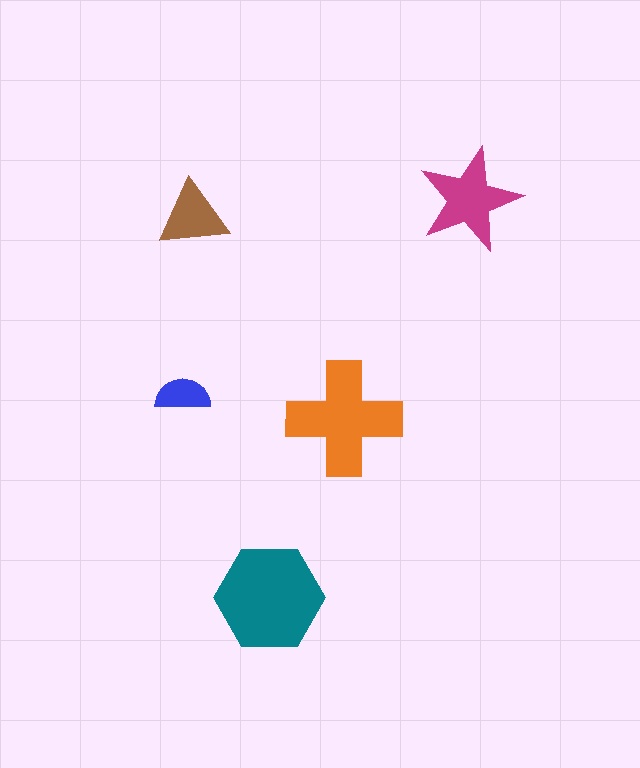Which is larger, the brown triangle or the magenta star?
The magenta star.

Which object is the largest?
The teal hexagon.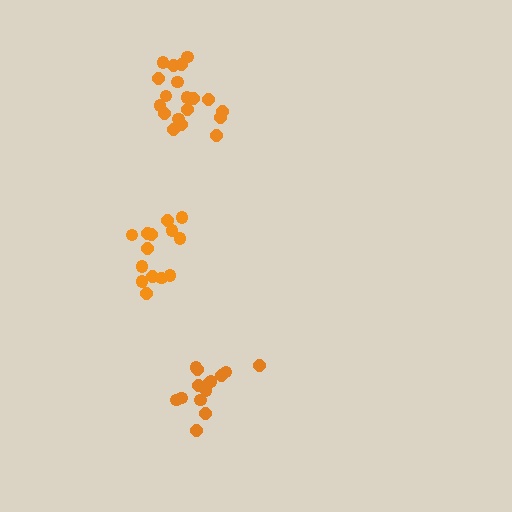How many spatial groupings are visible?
There are 3 spatial groupings.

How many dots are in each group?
Group 1: 14 dots, Group 2: 14 dots, Group 3: 19 dots (47 total).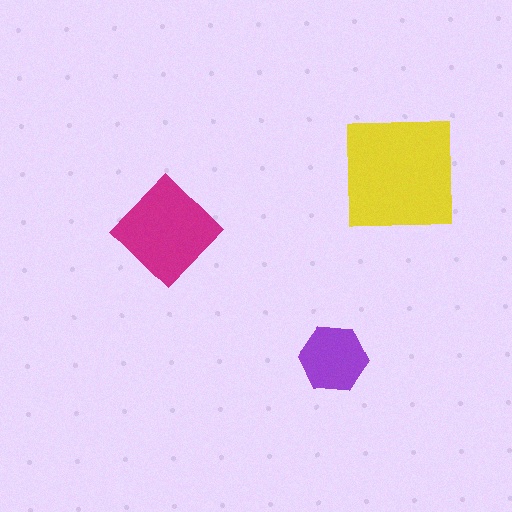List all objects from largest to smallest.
The yellow square, the magenta diamond, the purple hexagon.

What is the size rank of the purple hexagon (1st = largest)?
3rd.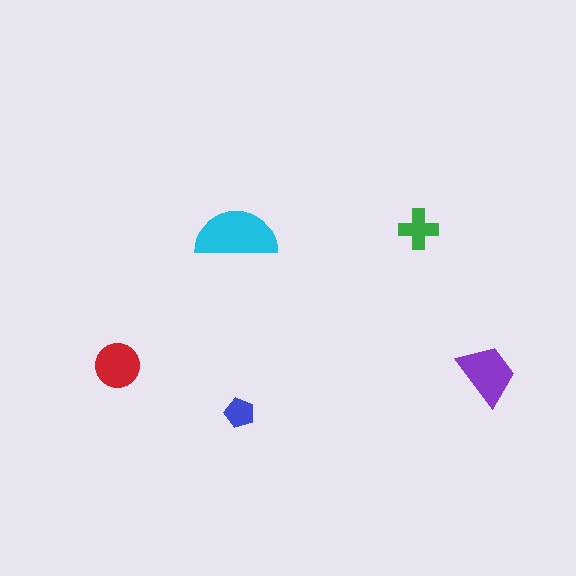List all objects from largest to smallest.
The cyan semicircle, the purple trapezoid, the red circle, the green cross, the blue pentagon.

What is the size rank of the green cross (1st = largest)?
4th.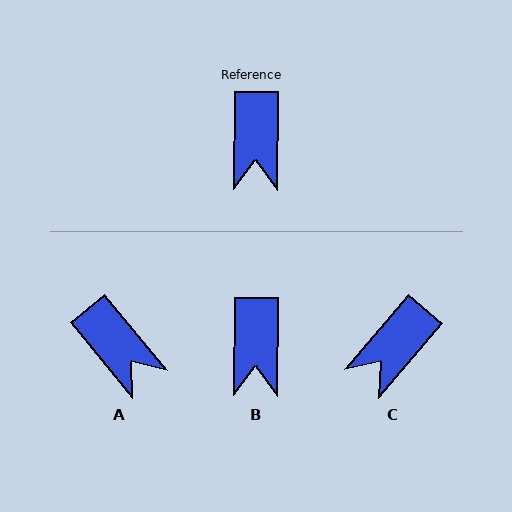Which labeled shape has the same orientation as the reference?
B.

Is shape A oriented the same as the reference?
No, it is off by about 40 degrees.